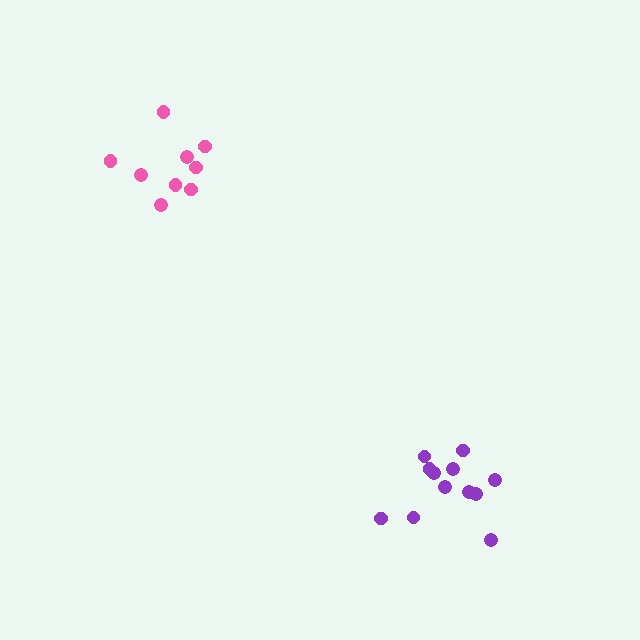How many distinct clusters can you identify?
There are 2 distinct clusters.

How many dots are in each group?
Group 1: 9 dots, Group 2: 12 dots (21 total).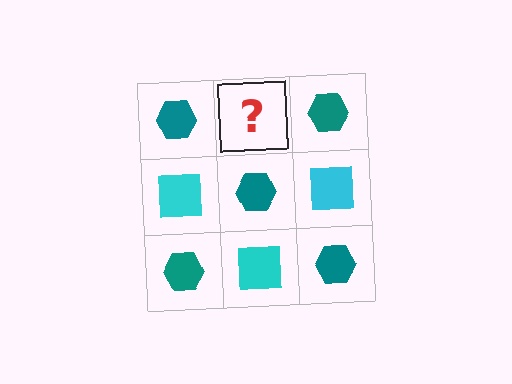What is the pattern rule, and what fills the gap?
The rule is that it alternates teal hexagon and cyan square in a checkerboard pattern. The gap should be filled with a cyan square.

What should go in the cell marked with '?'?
The missing cell should contain a cyan square.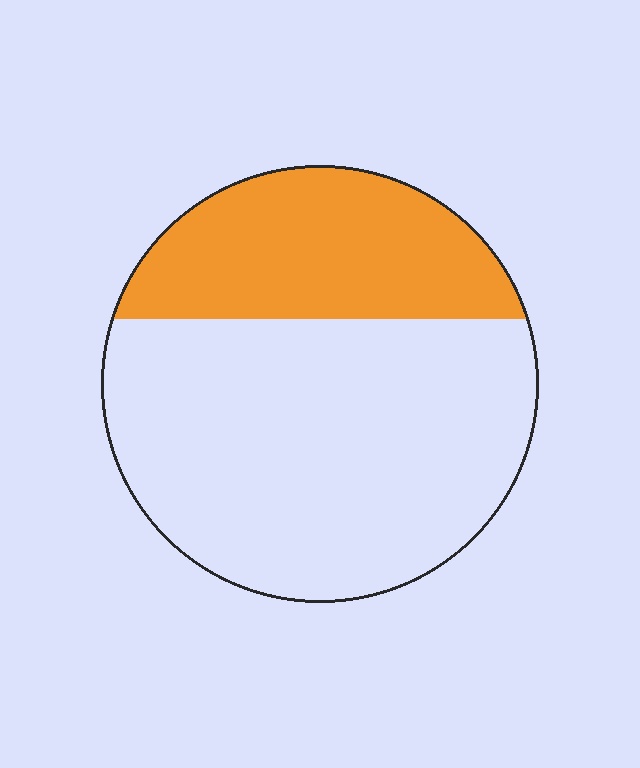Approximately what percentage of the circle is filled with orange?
Approximately 30%.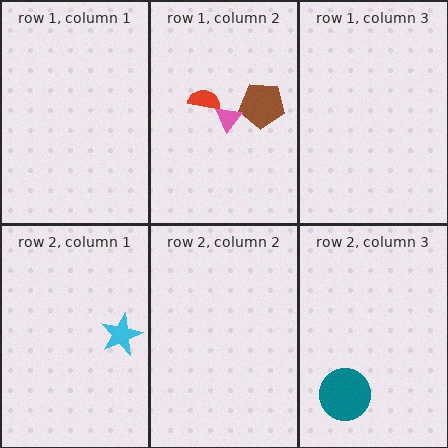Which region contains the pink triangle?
The row 1, column 2 region.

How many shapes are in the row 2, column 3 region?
1.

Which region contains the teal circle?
The row 2, column 3 region.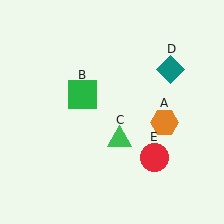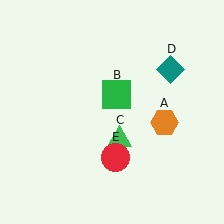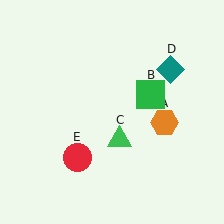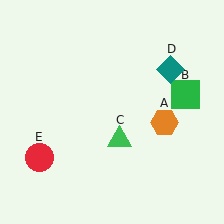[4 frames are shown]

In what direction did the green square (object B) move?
The green square (object B) moved right.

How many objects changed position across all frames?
2 objects changed position: green square (object B), red circle (object E).